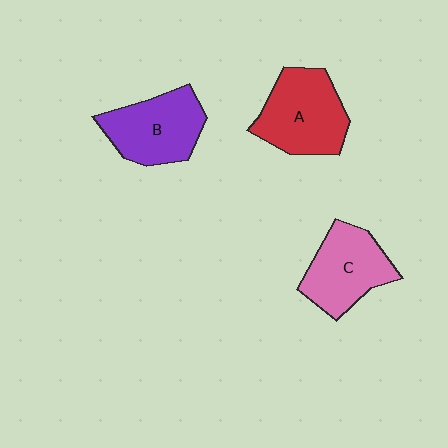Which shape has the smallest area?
Shape C (pink).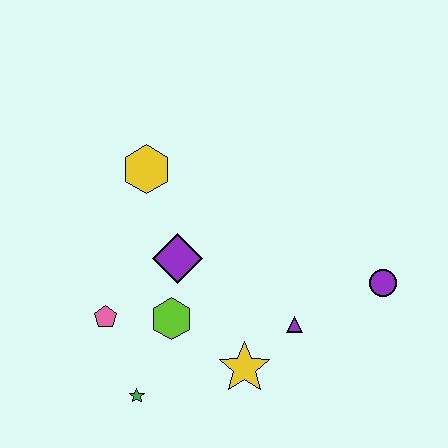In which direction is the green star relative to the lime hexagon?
The green star is below the lime hexagon.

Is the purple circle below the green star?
No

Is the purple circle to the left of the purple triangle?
No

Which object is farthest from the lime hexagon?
The purple circle is farthest from the lime hexagon.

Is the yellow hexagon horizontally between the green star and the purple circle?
Yes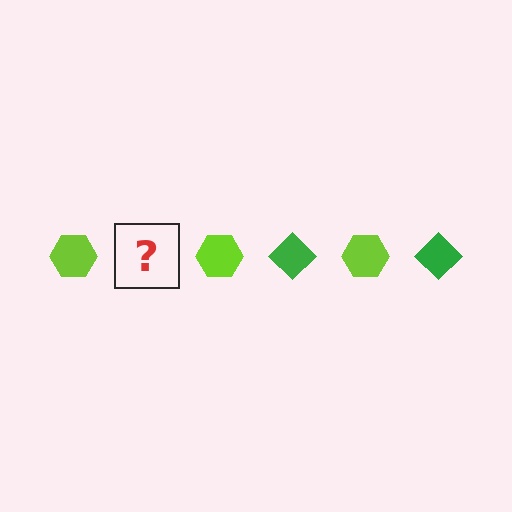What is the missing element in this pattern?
The missing element is a green diamond.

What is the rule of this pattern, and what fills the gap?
The rule is that the pattern alternates between lime hexagon and green diamond. The gap should be filled with a green diamond.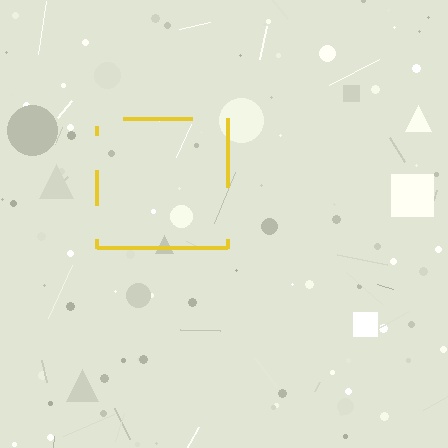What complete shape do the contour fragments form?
The contour fragments form a square.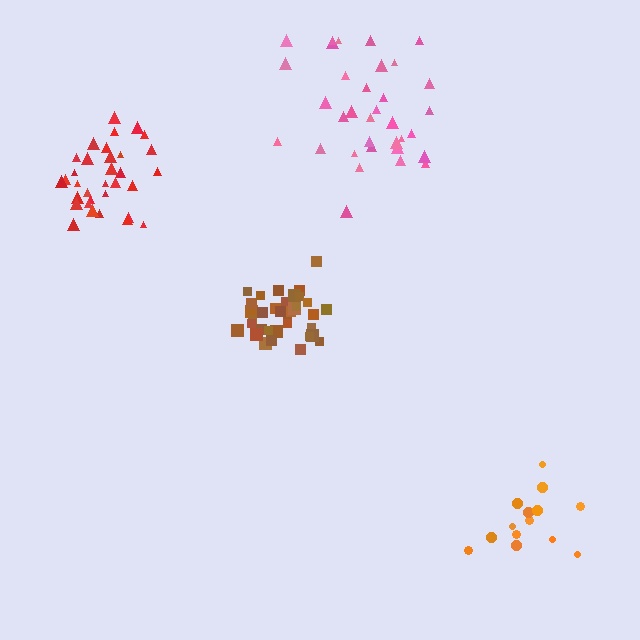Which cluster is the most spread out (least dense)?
Pink.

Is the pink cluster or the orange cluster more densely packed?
Orange.